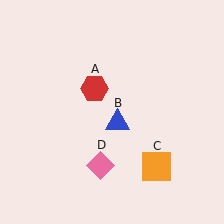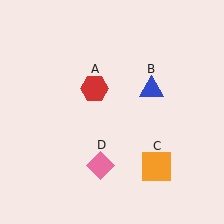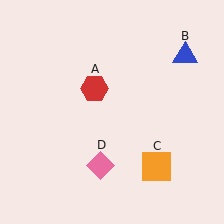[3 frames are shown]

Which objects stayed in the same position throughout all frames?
Red hexagon (object A) and orange square (object C) and pink diamond (object D) remained stationary.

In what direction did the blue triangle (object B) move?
The blue triangle (object B) moved up and to the right.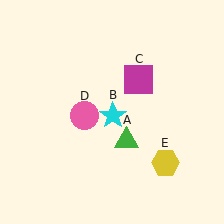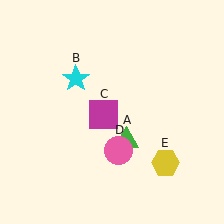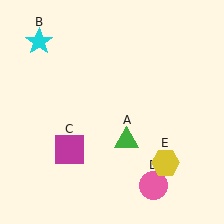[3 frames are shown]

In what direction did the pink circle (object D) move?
The pink circle (object D) moved down and to the right.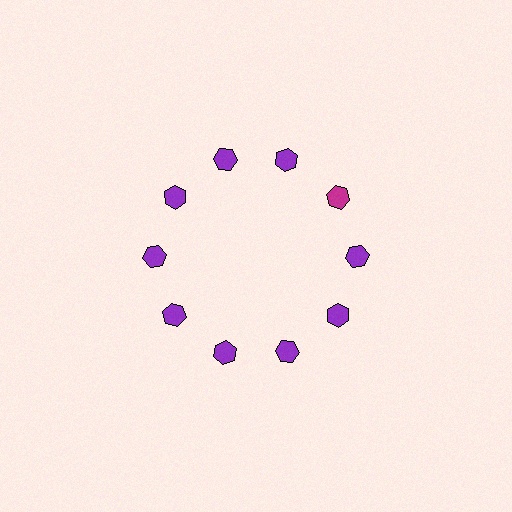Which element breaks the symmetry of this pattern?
The magenta hexagon at roughly the 2 o'clock position breaks the symmetry. All other shapes are purple hexagons.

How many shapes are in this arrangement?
There are 10 shapes arranged in a ring pattern.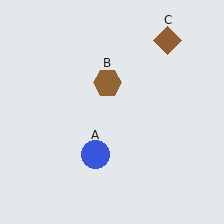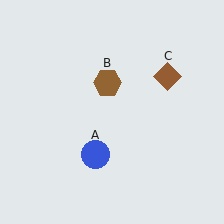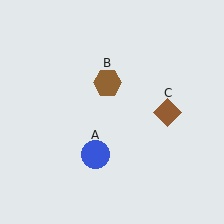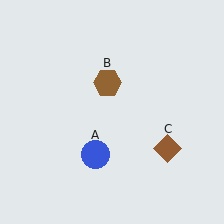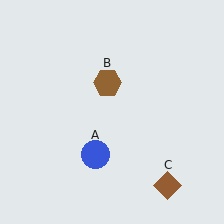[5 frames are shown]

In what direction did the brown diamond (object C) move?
The brown diamond (object C) moved down.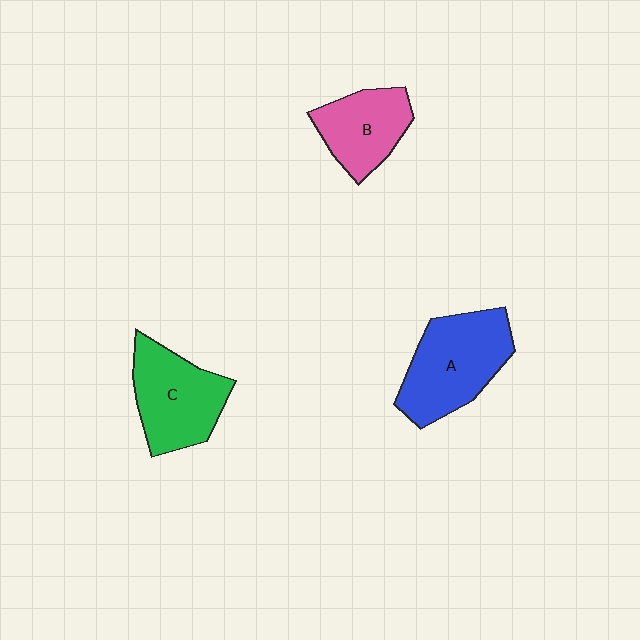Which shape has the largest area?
Shape A (blue).